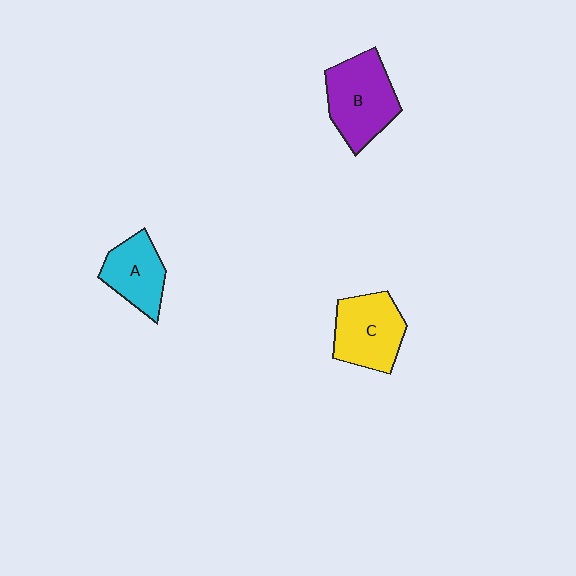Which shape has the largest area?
Shape B (purple).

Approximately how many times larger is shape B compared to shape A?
Approximately 1.4 times.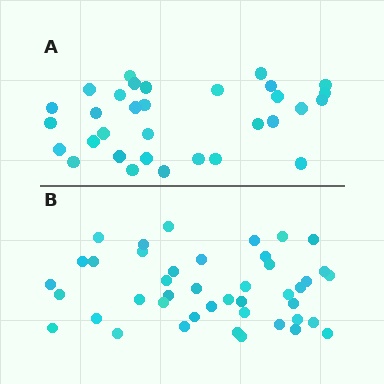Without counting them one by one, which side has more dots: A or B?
Region B (the bottom region) has more dots.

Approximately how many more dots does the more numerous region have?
Region B has roughly 12 or so more dots than region A.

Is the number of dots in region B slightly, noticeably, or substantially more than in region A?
Region B has noticeably more, but not dramatically so. The ratio is roughly 1.3 to 1.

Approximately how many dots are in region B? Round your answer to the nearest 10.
About 40 dots. (The exact count is 43, which rounds to 40.)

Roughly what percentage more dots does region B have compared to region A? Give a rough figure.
About 35% more.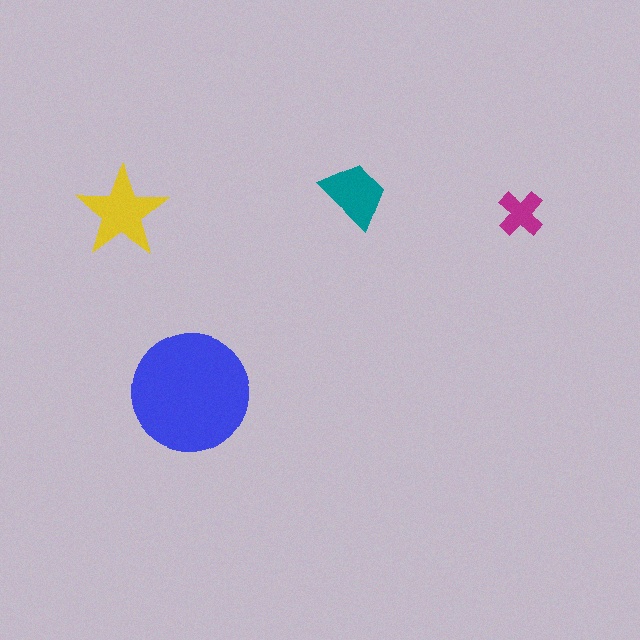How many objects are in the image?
There are 4 objects in the image.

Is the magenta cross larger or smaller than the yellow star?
Smaller.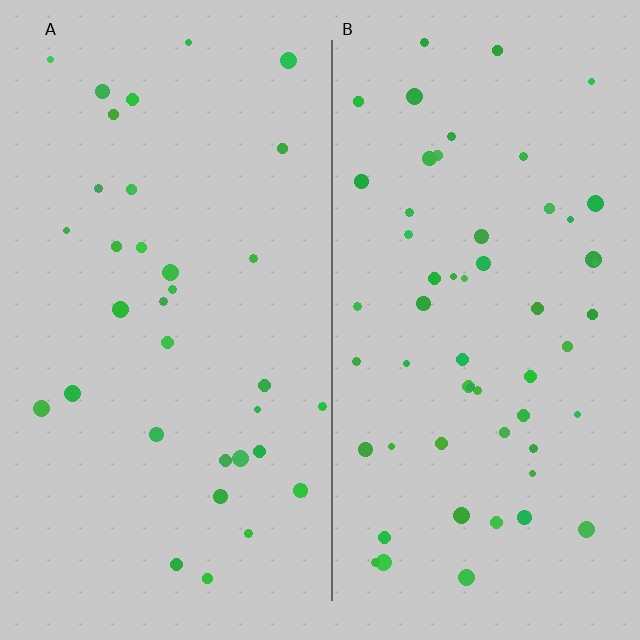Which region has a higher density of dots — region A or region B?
B (the right).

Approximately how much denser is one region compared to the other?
Approximately 1.7× — region B over region A.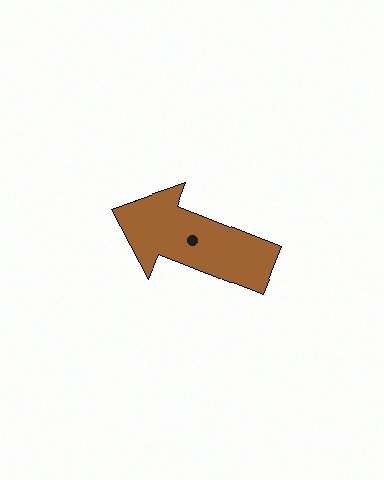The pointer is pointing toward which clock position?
Roughly 10 o'clock.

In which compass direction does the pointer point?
West.